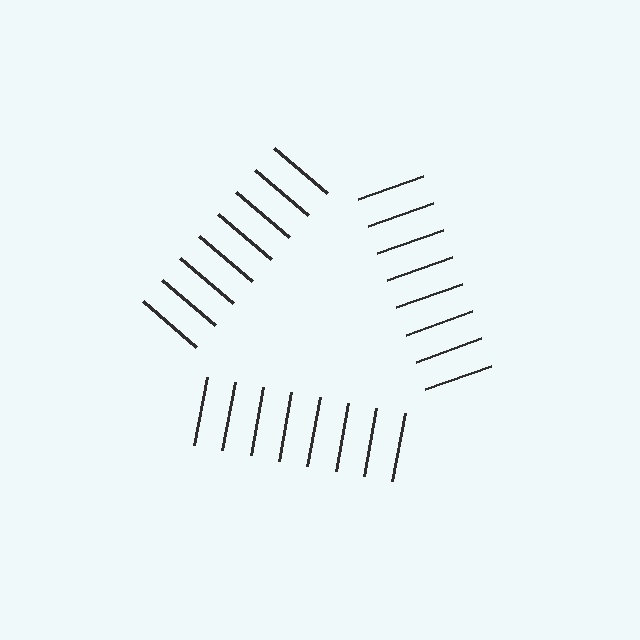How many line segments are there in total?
24 — 8 along each of the 3 edges.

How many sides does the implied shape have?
3 sides — the line-ends trace a triangle.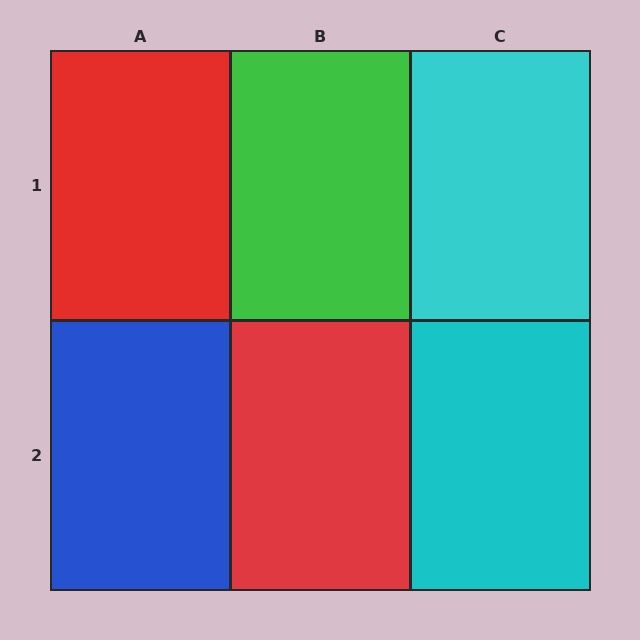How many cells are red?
2 cells are red.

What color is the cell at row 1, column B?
Green.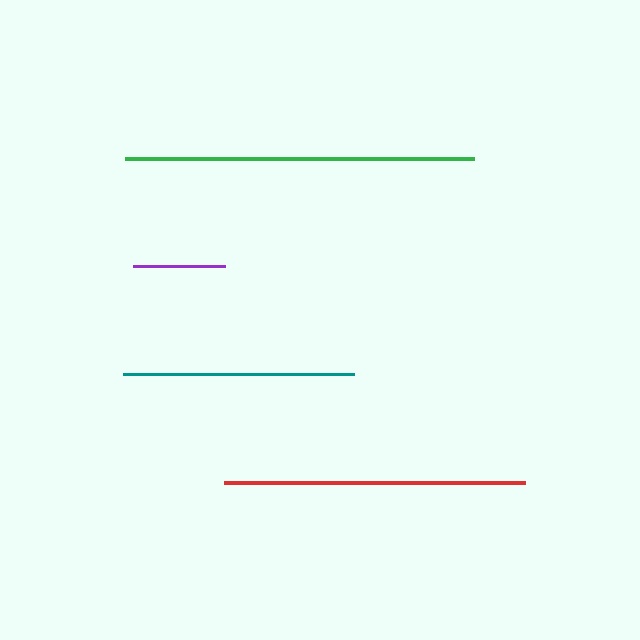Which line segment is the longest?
The green line is the longest at approximately 349 pixels.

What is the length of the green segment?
The green segment is approximately 349 pixels long.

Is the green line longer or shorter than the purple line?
The green line is longer than the purple line.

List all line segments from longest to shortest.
From longest to shortest: green, red, teal, purple.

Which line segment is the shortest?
The purple line is the shortest at approximately 92 pixels.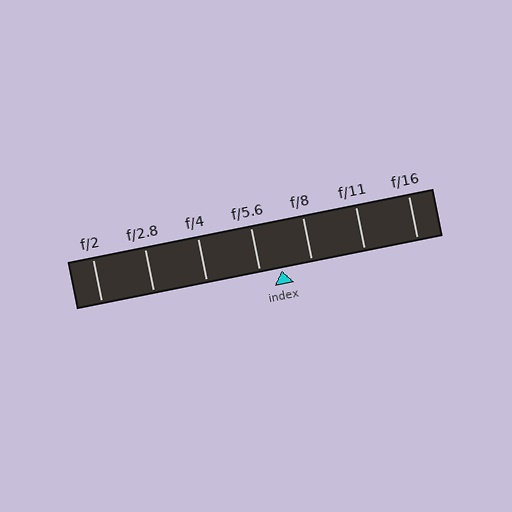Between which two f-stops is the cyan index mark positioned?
The index mark is between f/5.6 and f/8.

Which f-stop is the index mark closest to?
The index mark is closest to f/5.6.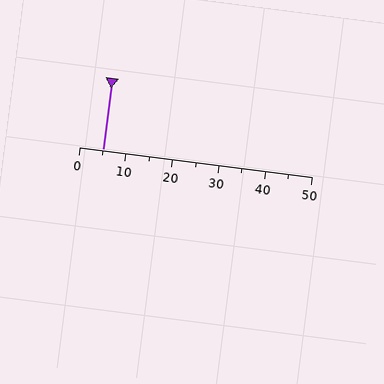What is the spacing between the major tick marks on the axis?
The major ticks are spaced 10 apart.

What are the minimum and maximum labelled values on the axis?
The axis runs from 0 to 50.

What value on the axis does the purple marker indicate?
The marker indicates approximately 5.